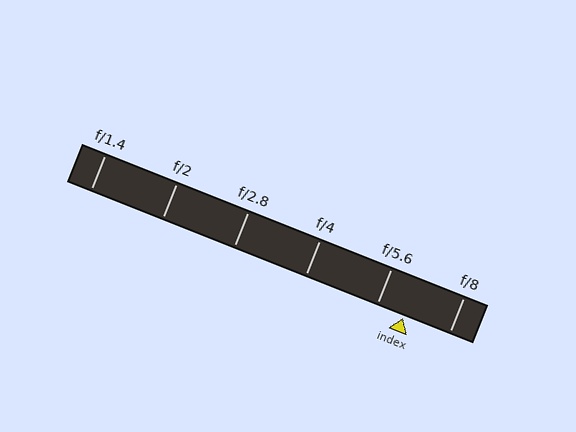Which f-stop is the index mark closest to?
The index mark is closest to f/5.6.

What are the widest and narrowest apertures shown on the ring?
The widest aperture shown is f/1.4 and the narrowest is f/8.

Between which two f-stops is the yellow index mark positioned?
The index mark is between f/5.6 and f/8.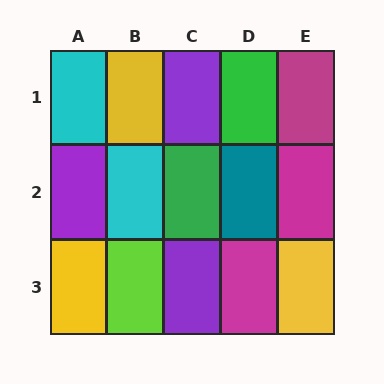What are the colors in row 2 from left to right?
Purple, cyan, green, teal, magenta.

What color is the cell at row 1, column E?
Magenta.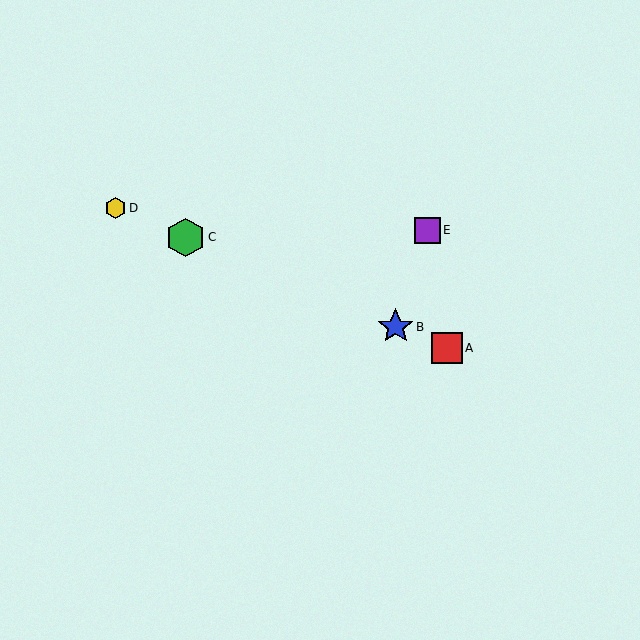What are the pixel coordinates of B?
Object B is at (396, 327).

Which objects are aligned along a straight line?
Objects A, B, C, D are aligned along a straight line.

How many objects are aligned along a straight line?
4 objects (A, B, C, D) are aligned along a straight line.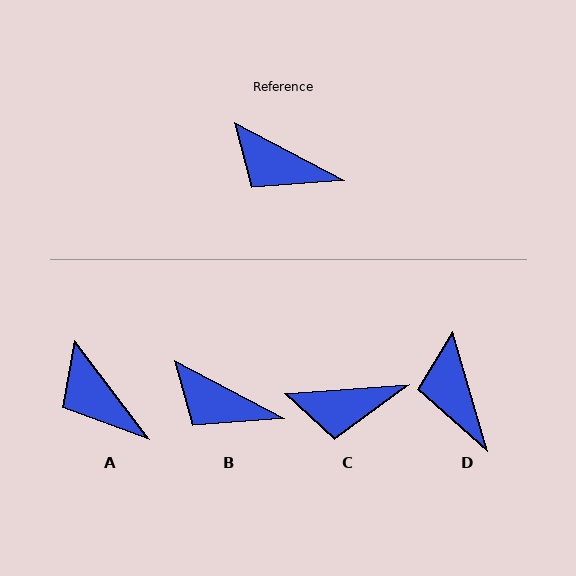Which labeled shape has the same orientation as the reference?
B.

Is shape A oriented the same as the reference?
No, it is off by about 25 degrees.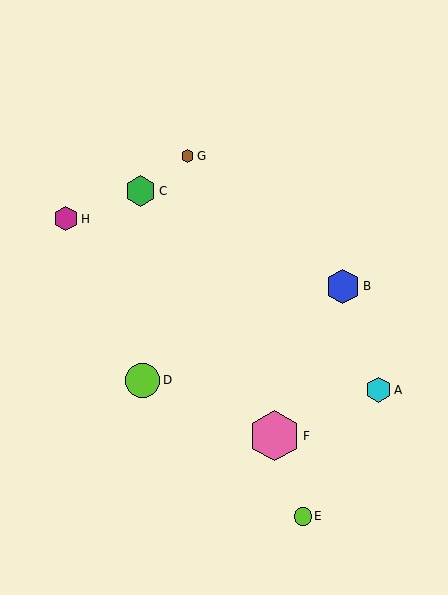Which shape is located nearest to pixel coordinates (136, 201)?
The green hexagon (labeled C) at (140, 191) is nearest to that location.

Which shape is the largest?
The pink hexagon (labeled F) is the largest.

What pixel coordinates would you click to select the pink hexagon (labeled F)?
Click at (275, 436) to select the pink hexagon F.